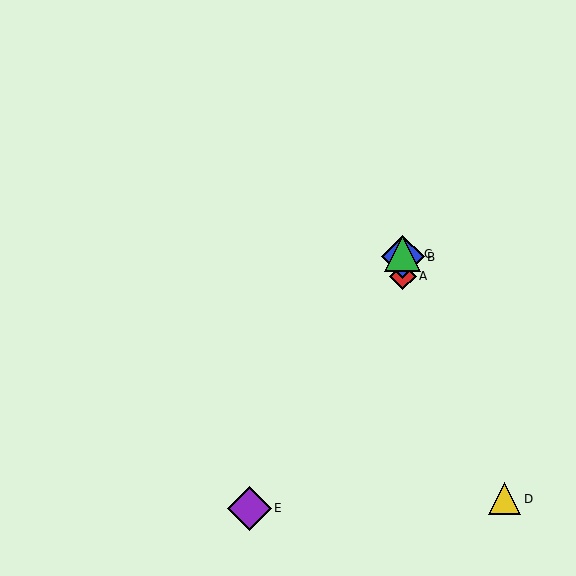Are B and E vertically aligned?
No, B is at x≈403 and E is at x≈249.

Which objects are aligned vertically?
Objects A, B, C are aligned vertically.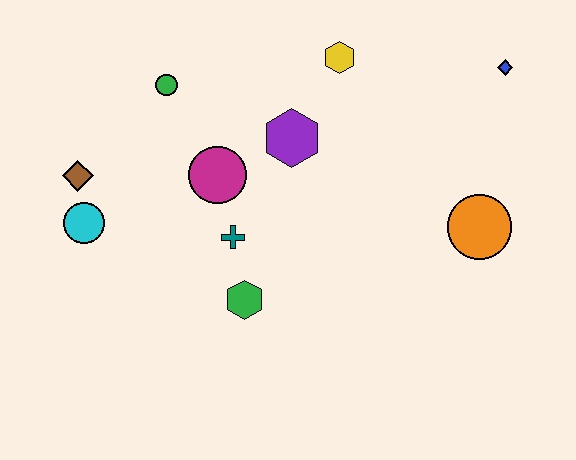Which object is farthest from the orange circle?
The brown diamond is farthest from the orange circle.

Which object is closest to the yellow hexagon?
The purple hexagon is closest to the yellow hexagon.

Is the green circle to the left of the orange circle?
Yes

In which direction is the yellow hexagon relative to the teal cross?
The yellow hexagon is above the teal cross.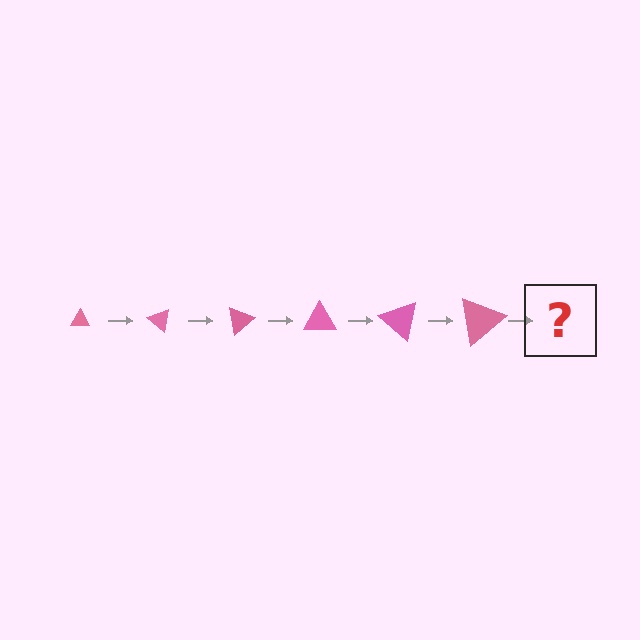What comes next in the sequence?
The next element should be a triangle, larger than the previous one and rotated 240 degrees from the start.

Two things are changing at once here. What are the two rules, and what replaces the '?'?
The two rules are that the triangle grows larger each step and it rotates 40 degrees each step. The '?' should be a triangle, larger than the previous one and rotated 240 degrees from the start.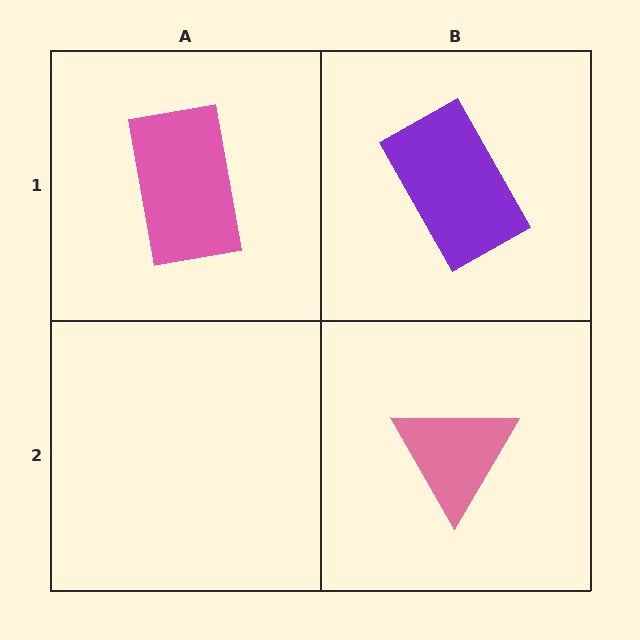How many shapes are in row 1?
2 shapes.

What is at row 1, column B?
A purple rectangle.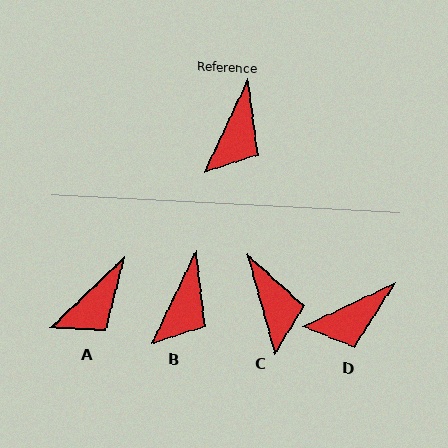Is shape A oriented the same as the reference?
No, it is off by about 21 degrees.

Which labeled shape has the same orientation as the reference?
B.